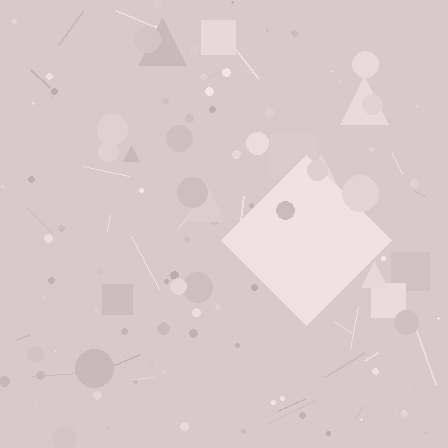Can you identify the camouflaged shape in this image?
The camouflaged shape is a diamond.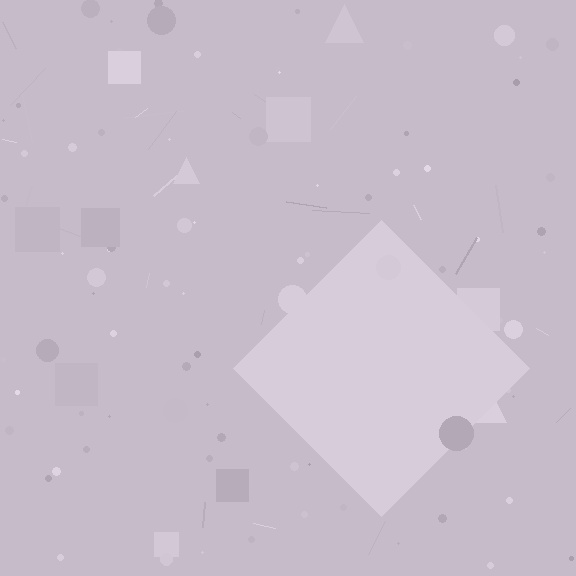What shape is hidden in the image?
A diamond is hidden in the image.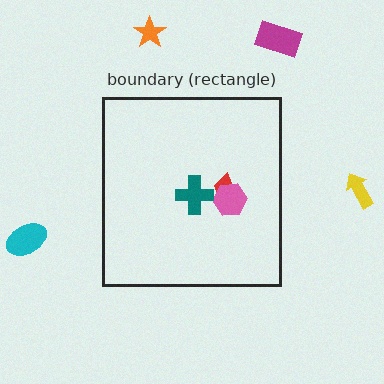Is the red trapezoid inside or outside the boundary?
Inside.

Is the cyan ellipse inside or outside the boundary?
Outside.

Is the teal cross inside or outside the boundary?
Inside.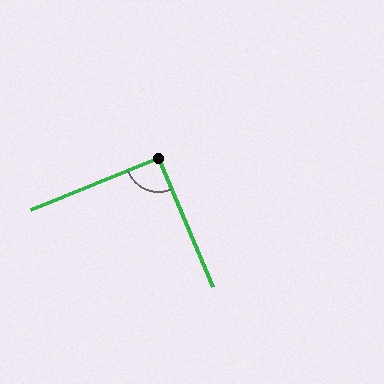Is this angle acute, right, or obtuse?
It is approximately a right angle.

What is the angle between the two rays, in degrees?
Approximately 91 degrees.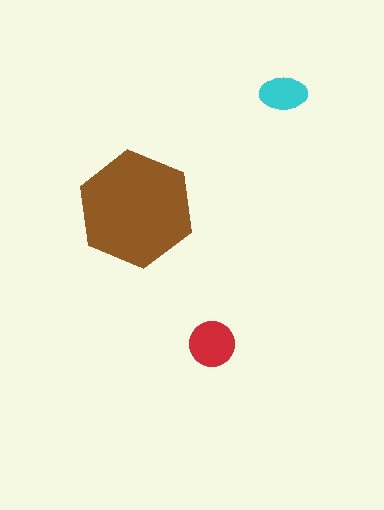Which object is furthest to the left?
The brown hexagon is leftmost.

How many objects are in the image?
There are 3 objects in the image.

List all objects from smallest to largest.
The cyan ellipse, the red circle, the brown hexagon.